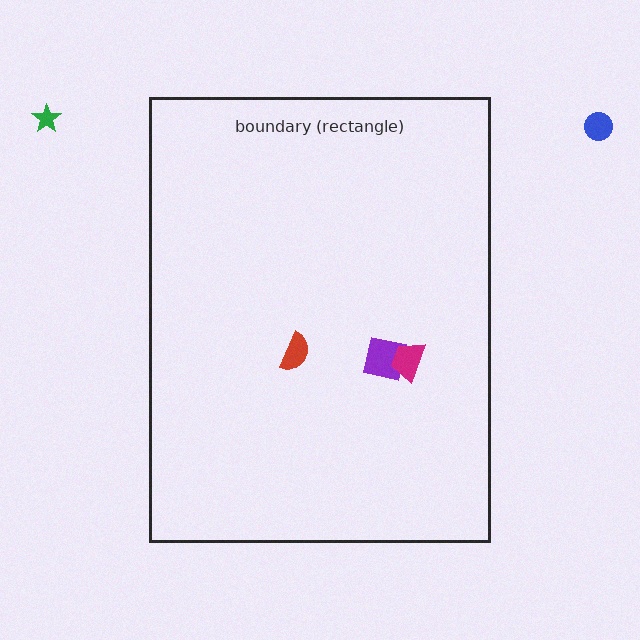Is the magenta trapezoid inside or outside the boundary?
Inside.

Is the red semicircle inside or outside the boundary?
Inside.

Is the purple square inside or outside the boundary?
Inside.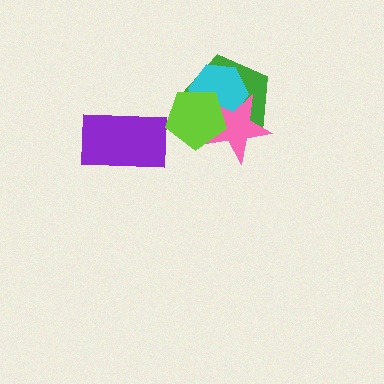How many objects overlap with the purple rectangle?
0 objects overlap with the purple rectangle.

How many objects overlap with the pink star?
3 objects overlap with the pink star.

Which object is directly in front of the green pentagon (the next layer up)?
The cyan hexagon is directly in front of the green pentagon.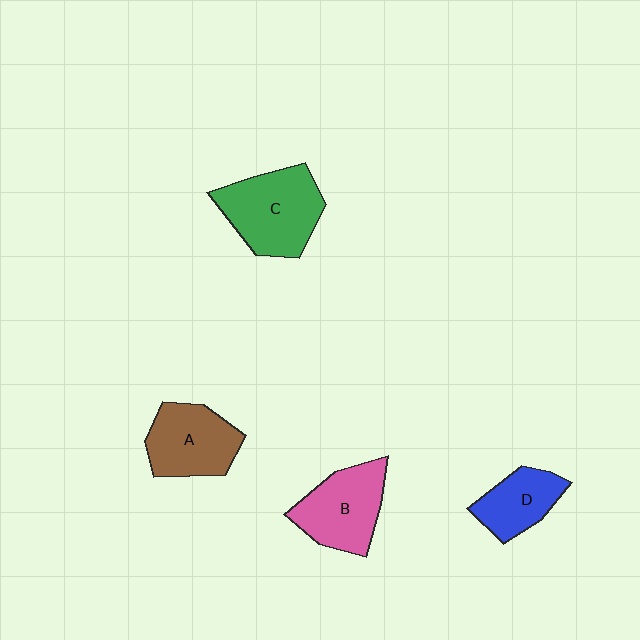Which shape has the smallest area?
Shape D (blue).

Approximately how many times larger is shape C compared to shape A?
Approximately 1.2 times.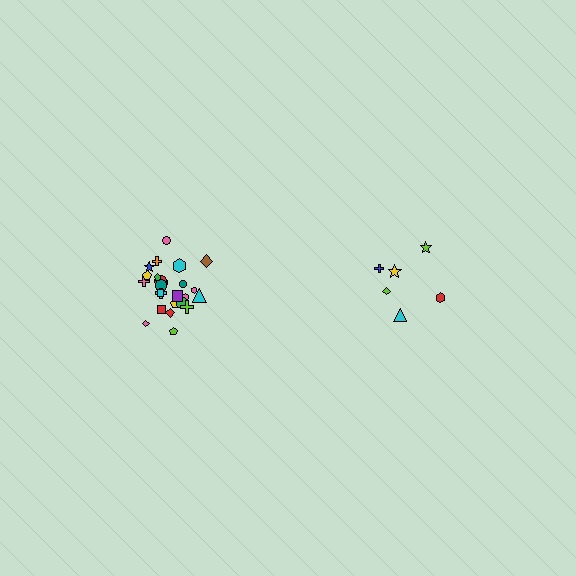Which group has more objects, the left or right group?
The left group.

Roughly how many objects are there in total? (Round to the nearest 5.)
Roughly 30 objects in total.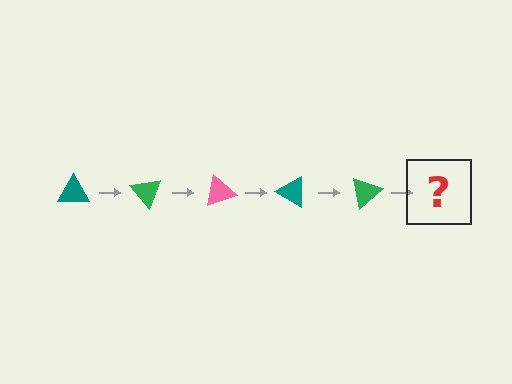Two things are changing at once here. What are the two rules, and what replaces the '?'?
The two rules are that it rotates 50 degrees each step and the color cycles through teal, green, and pink. The '?' should be a pink triangle, rotated 250 degrees from the start.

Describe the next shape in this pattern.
It should be a pink triangle, rotated 250 degrees from the start.